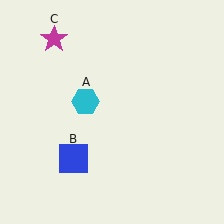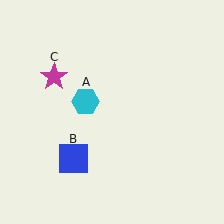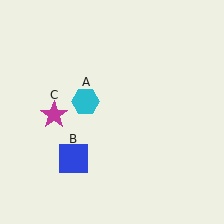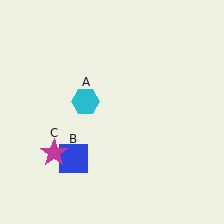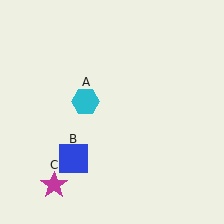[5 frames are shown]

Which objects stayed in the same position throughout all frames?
Cyan hexagon (object A) and blue square (object B) remained stationary.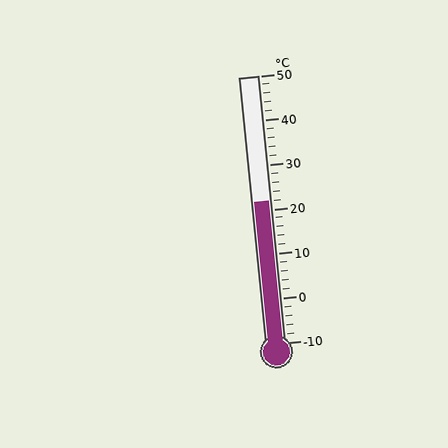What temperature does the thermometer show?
The thermometer shows approximately 22°C.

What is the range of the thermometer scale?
The thermometer scale ranges from -10°C to 50°C.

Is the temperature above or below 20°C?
The temperature is above 20°C.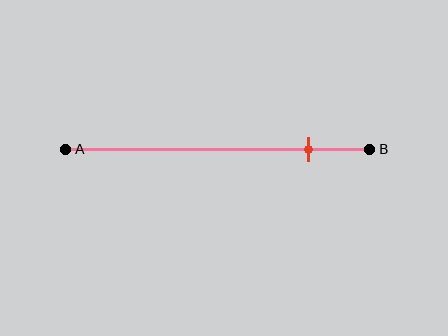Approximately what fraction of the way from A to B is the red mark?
The red mark is approximately 80% of the way from A to B.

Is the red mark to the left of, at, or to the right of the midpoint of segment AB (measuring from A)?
The red mark is to the right of the midpoint of segment AB.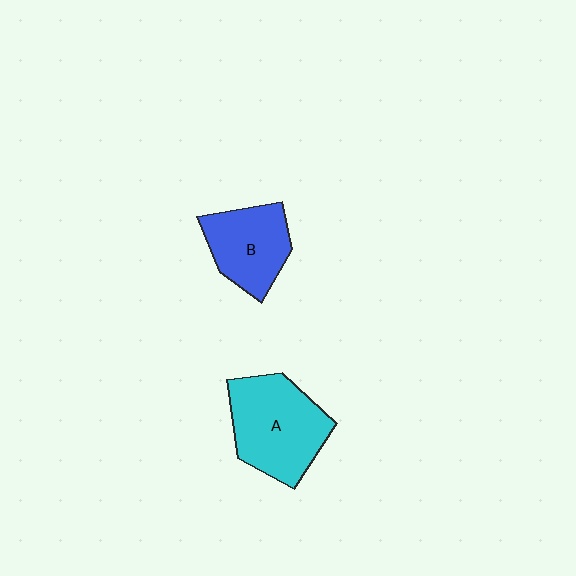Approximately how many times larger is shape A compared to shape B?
Approximately 1.4 times.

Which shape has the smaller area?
Shape B (blue).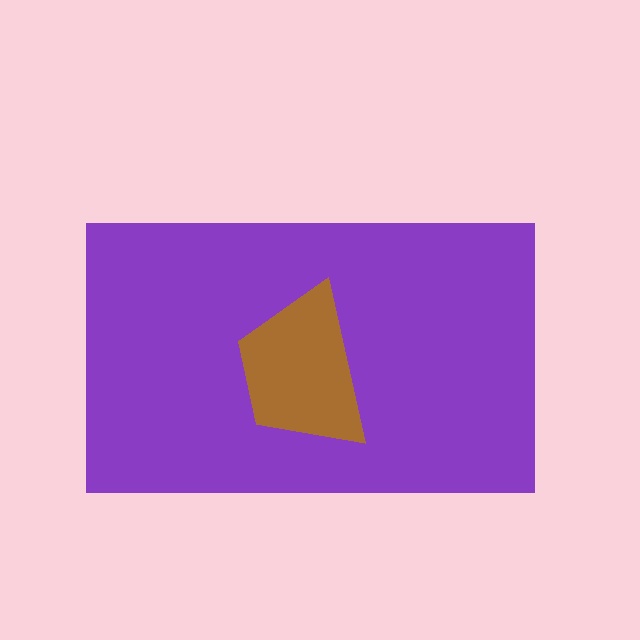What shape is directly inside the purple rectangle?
The brown trapezoid.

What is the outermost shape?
The purple rectangle.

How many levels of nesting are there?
2.